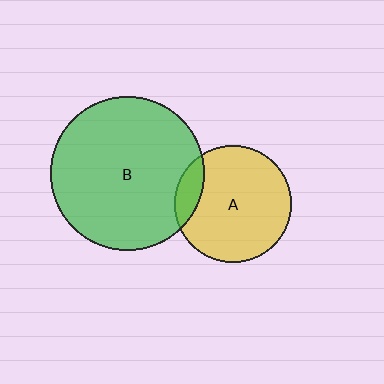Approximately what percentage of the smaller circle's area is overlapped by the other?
Approximately 15%.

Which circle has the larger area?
Circle B (green).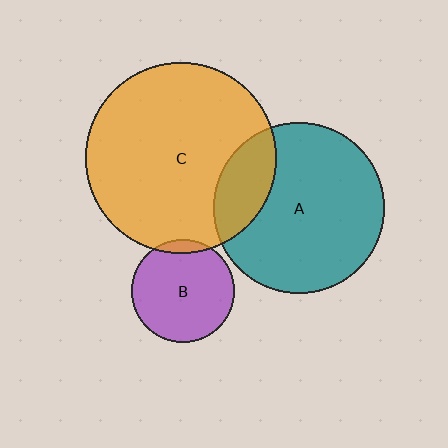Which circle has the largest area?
Circle C (orange).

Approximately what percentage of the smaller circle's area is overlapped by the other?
Approximately 20%.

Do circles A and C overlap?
Yes.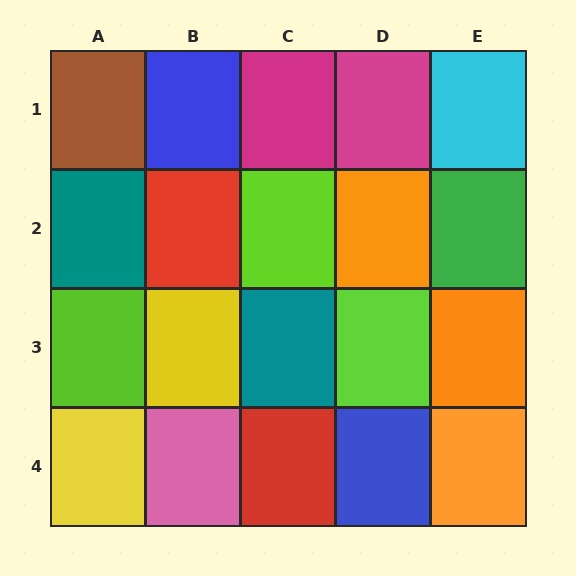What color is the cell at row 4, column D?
Blue.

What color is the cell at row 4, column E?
Orange.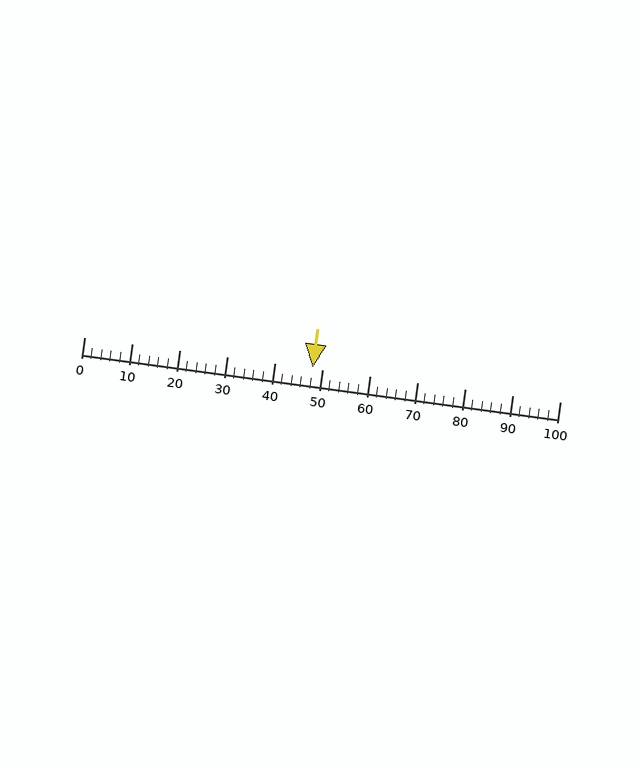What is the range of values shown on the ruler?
The ruler shows values from 0 to 100.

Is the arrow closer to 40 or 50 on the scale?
The arrow is closer to 50.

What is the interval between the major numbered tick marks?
The major tick marks are spaced 10 units apart.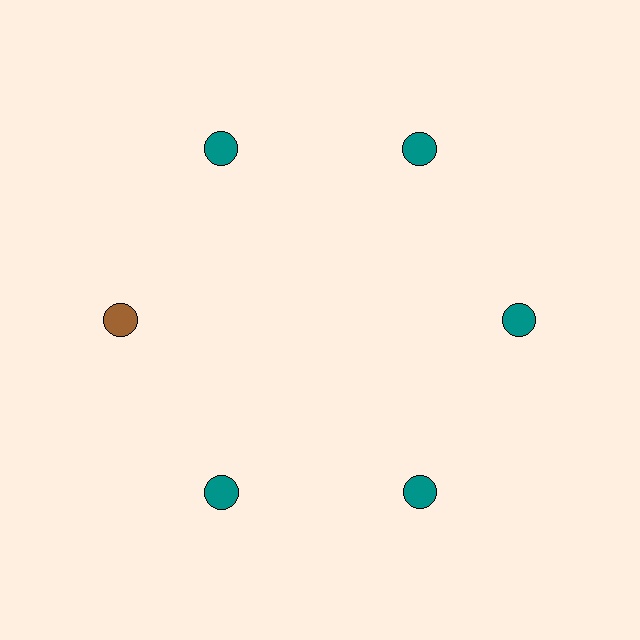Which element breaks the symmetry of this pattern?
The brown circle at roughly the 9 o'clock position breaks the symmetry. All other shapes are teal circles.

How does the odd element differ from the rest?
It has a different color: brown instead of teal.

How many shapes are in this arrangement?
There are 6 shapes arranged in a ring pattern.